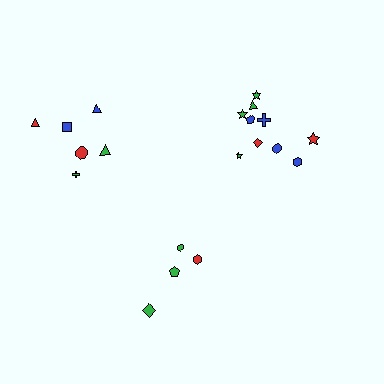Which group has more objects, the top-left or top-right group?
The top-right group.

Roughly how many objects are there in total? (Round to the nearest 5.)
Roughly 20 objects in total.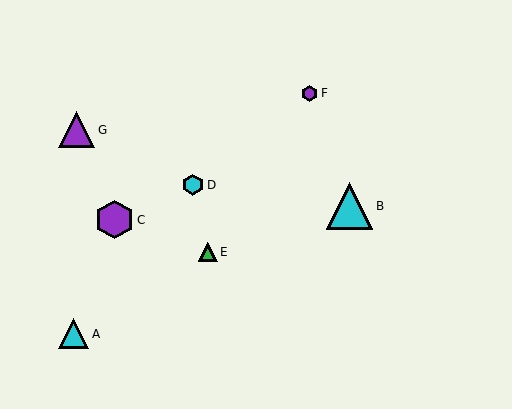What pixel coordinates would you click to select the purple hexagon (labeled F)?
Click at (310, 93) to select the purple hexagon F.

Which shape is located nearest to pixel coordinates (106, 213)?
The purple hexagon (labeled C) at (115, 220) is nearest to that location.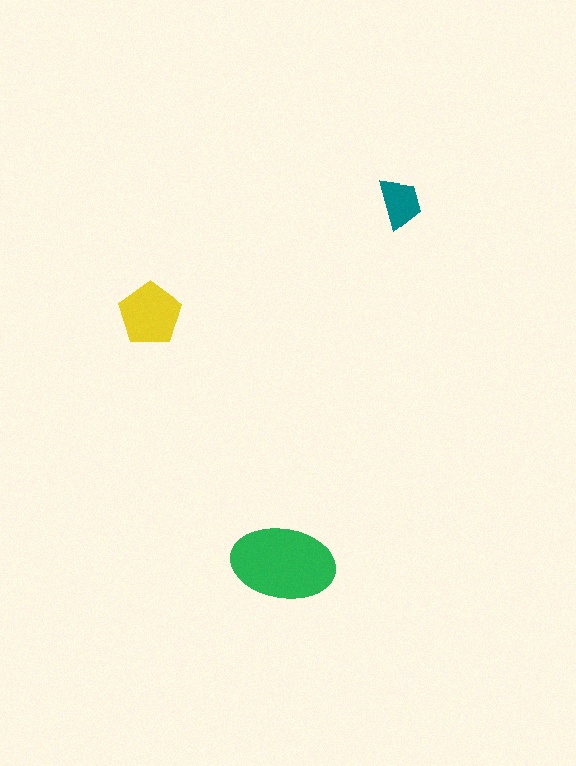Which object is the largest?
The green ellipse.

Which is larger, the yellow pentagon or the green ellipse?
The green ellipse.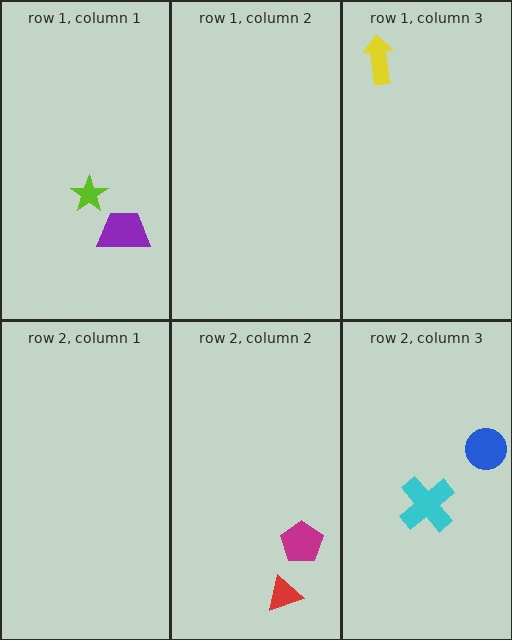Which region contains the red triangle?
The row 2, column 2 region.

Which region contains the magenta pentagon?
The row 2, column 2 region.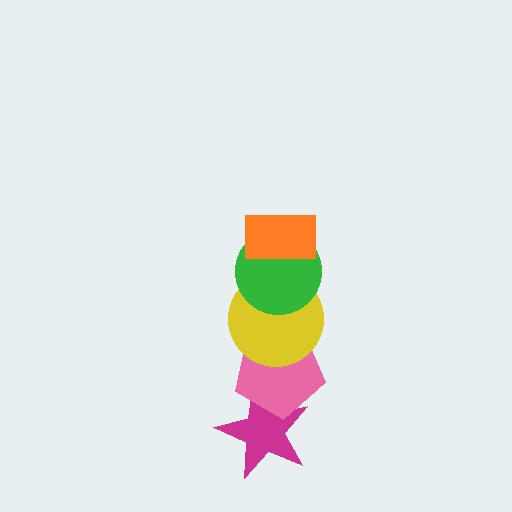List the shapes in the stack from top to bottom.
From top to bottom: the orange rectangle, the green circle, the yellow circle, the pink pentagon, the magenta star.